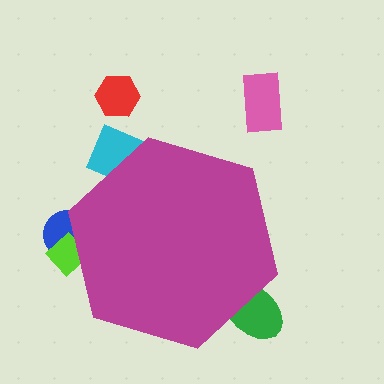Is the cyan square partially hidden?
Yes, the cyan square is partially hidden behind the magenta hexagon.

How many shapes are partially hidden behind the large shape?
4 shapes are partially hidden.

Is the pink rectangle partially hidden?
No, the pink rectangle is fully visible.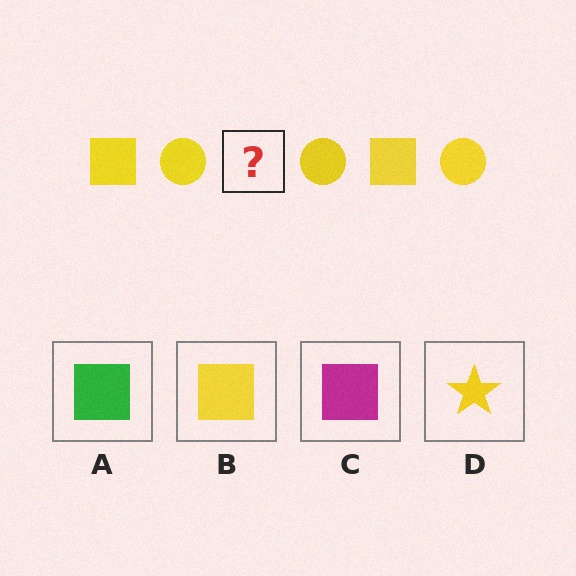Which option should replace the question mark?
Option B.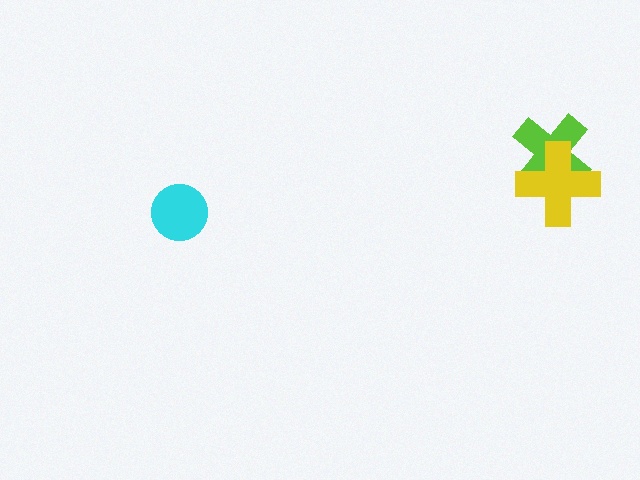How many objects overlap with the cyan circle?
0 objects overlap with the cyan circle.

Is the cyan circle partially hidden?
No, no other shape covers it.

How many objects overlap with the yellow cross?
1 object overlaps with the yellow cross.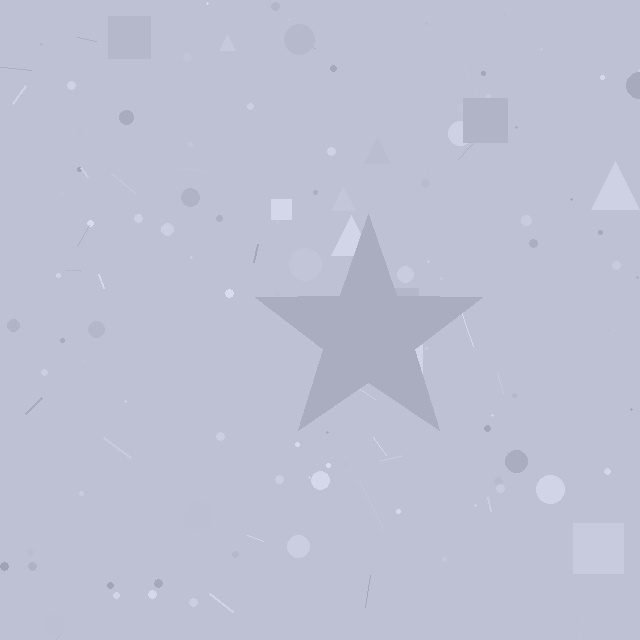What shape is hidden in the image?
A star is hidden in the image.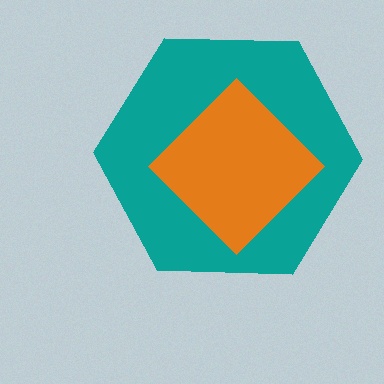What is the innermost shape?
The orange diamond.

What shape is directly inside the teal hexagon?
The orange diamond.